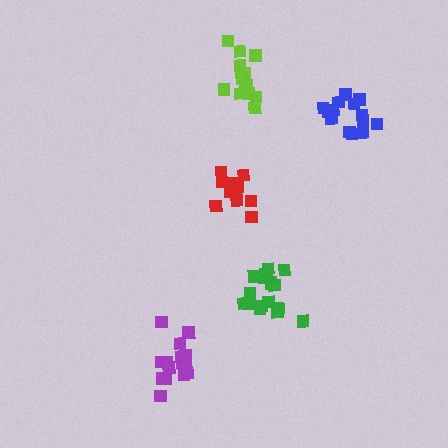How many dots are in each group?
Group 1: 14 dots, Group 2: 11 dots, Group 3: 13 dots, Group 4: 16 dots, Group 5: 16 dots (70 total).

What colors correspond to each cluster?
The clusters are colored: blue, red, lime, purple, green.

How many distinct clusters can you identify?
There are 5 distinct clusters.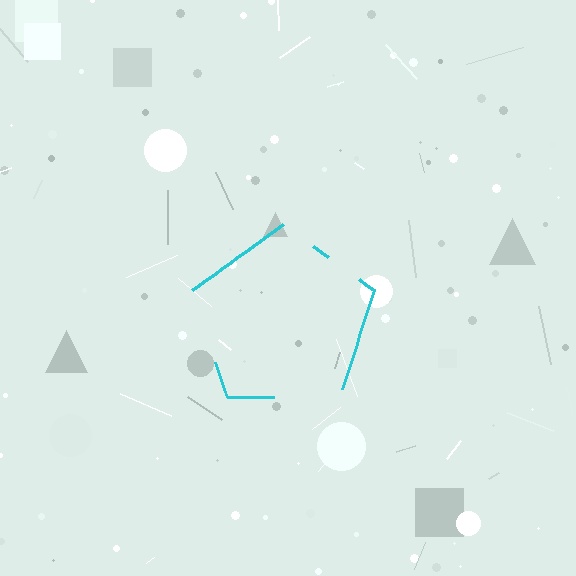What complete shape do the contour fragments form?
The contour fragments form a pentagon.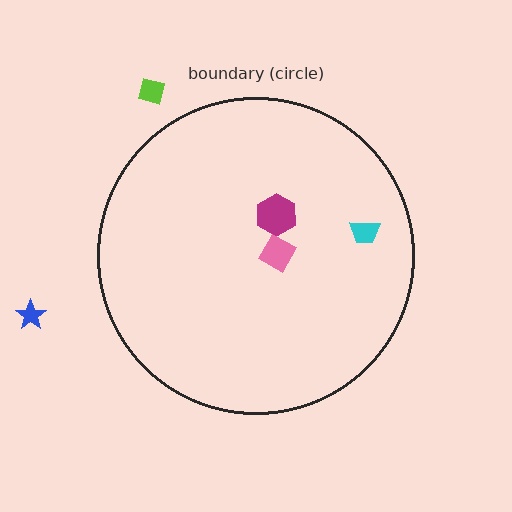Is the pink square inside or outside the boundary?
Inside.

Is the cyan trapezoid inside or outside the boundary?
Inside.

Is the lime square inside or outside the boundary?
Outside.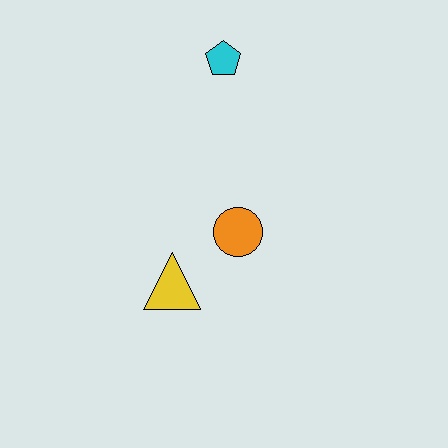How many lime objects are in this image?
There are no lime objects.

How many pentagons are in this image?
There is 1 pentagon.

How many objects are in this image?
There are 3 objects.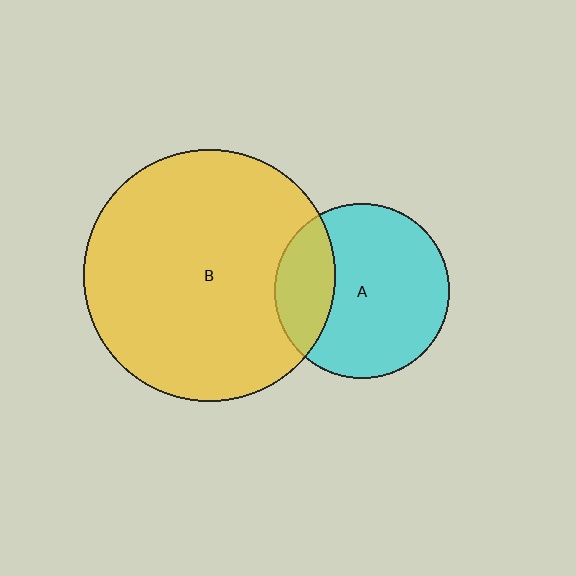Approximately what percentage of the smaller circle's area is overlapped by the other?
Approximately 25%.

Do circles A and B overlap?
Yes.